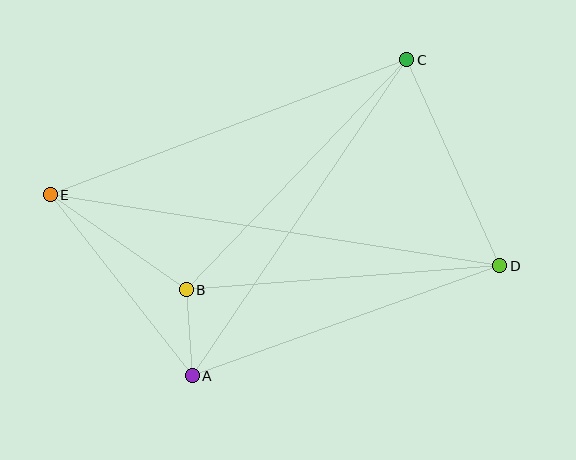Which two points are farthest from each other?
Points D and E are farthest from each other.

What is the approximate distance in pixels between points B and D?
The distance between B and D is approximately 314 pixels.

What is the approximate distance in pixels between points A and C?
The distance between A and C is approximately 382 pixels.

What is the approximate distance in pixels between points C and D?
The distance between C and D is approximately 226 pixels.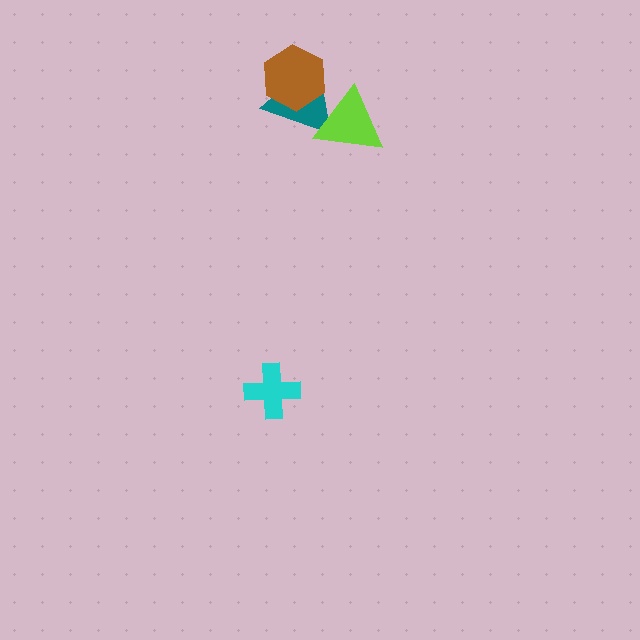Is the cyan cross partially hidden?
No, no other shape covers it.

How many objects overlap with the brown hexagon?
1 object overlaps with the brown hexagon.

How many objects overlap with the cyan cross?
0 objects overlap with the cyan cross.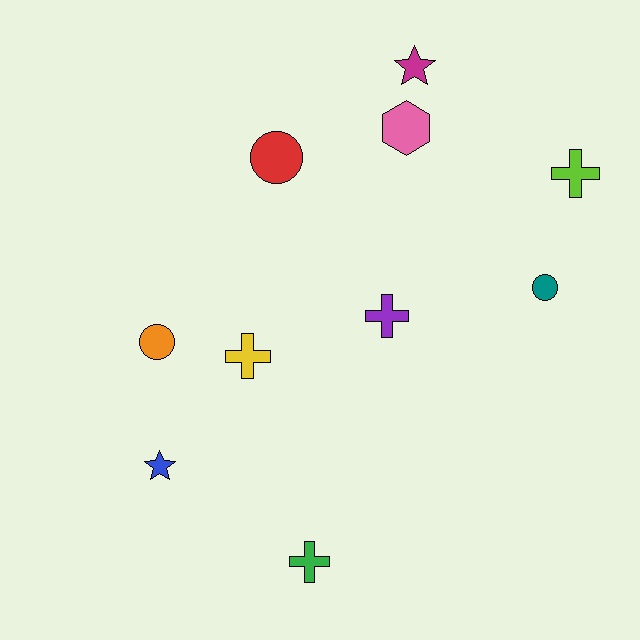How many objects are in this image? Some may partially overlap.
There are 10 objects.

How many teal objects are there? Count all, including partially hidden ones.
There is 1 teal object.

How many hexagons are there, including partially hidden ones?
There is 1 hexagon.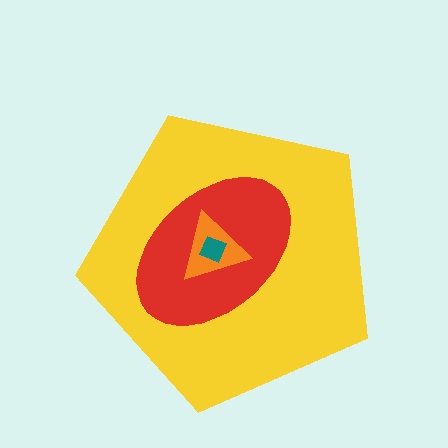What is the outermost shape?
The yellow pentagon.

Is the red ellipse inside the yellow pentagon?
Yes.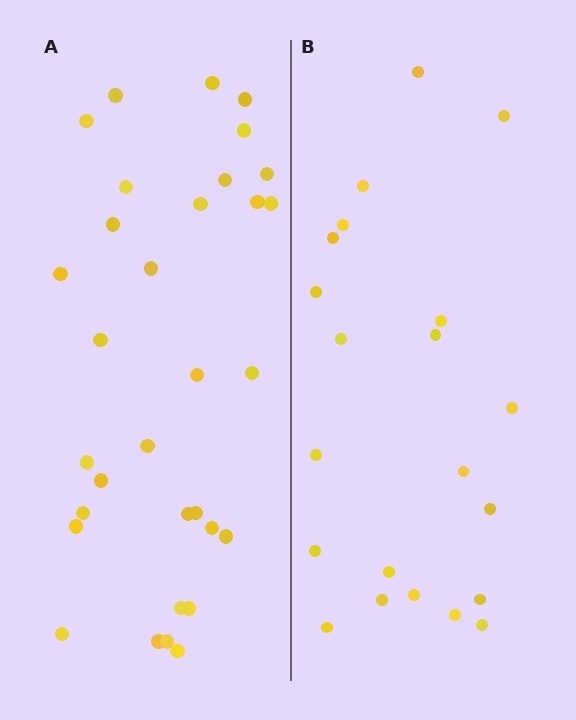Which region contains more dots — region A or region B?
Region A (the left region) has more dots.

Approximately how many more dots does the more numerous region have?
Region A has roughly 12 or so more dots than region B.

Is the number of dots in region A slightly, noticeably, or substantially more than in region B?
Region A has substantially more. The ratio is roughly 1.5 to 1.